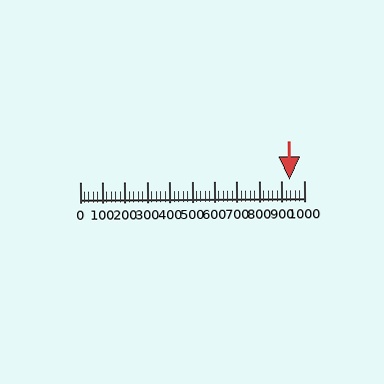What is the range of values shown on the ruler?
The ruler shows values from 0 to 1000.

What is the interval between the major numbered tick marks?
The major tick marks are spaced 100 units apart.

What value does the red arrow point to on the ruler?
The red arrow points to approximately 936.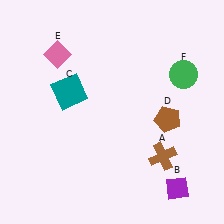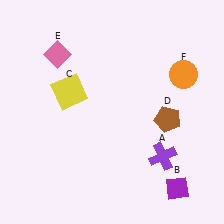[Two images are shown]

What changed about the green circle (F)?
In Image 1, F is green. In Image 2, it changed to orange.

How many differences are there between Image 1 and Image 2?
There are 3 differences between the two images.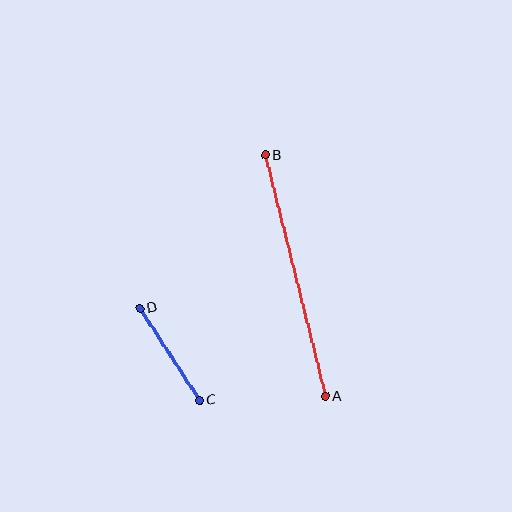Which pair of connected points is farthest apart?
Points A and B are farthest apart.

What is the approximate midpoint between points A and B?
The midpoint is at approximately (295, 276) pixels.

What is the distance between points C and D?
The distance is approximately 109 pixels.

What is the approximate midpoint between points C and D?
The midpoint is at approximately (170, 354) pixels.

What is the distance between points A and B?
The distance is approximately 249 pixels.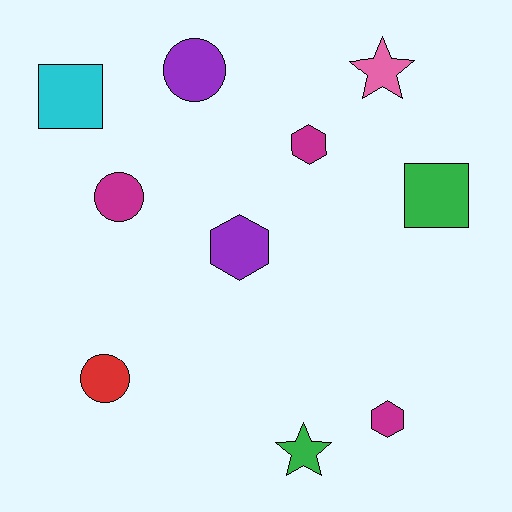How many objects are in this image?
There are 10 objects.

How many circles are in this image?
There are 3 circles.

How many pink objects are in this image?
There is 1 pink object.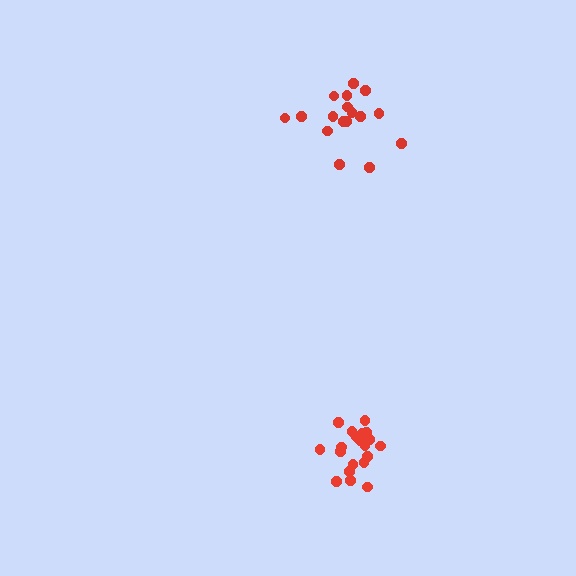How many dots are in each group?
Group 1: 17 dots, Group 2: 20 dots (37 total).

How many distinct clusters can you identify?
There are 2 distinct clusters.